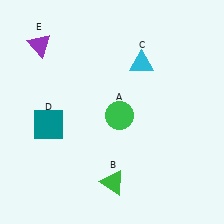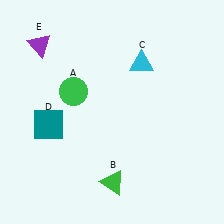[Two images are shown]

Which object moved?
The green circle (A) moved left.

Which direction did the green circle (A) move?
The green circle (A) moved left.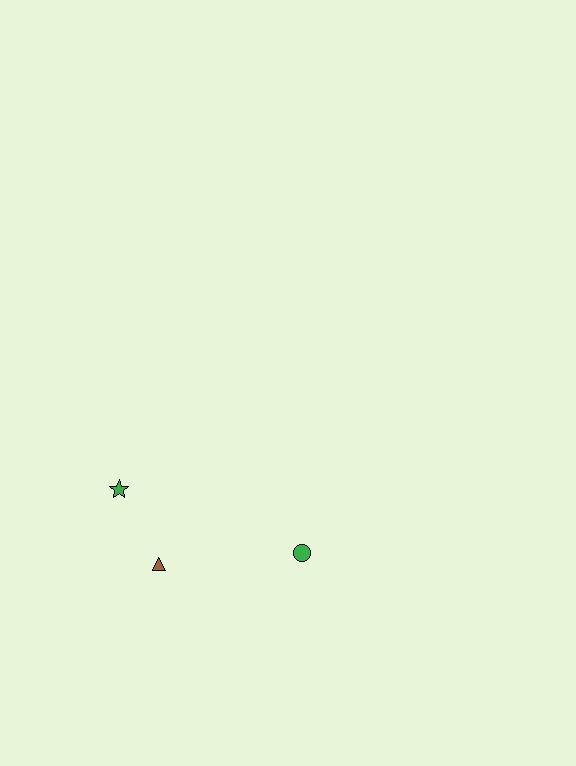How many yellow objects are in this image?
There are no yellow objects.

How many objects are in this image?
There are 3 objects.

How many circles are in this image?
There is 1 circle.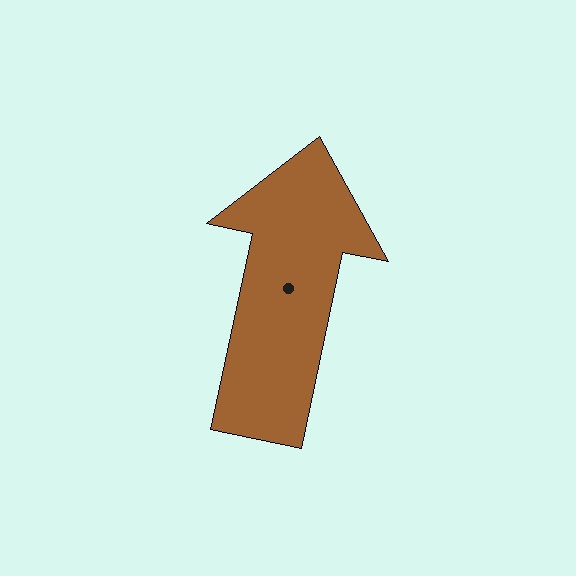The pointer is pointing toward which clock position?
Roughly 12 o'clock.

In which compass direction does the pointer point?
North.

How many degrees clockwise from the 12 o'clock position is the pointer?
Approximately 12 degrees.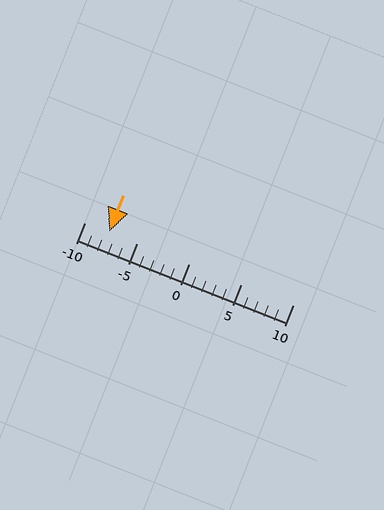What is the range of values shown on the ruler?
The ruler shows values from -10 to 10.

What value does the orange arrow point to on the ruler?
The orange arrow points to approximately -8.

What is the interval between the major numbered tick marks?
The major tick marks are spaced 5 units apart.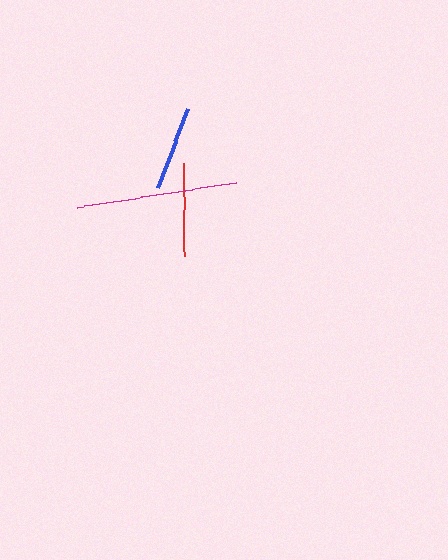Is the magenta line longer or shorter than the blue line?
The magenta line is longer than the blue line.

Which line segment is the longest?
The magenta line is the longest at approximately 162 pixels.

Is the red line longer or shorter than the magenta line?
The magenta line is longer than the red line.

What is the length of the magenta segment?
The magenta segment is approximately 162 pixels long.